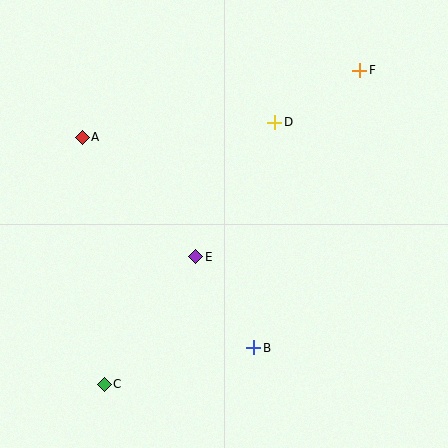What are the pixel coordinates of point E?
Point E is at (196, 257).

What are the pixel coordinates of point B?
Point B is at (254, 348).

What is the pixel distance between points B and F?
The distance between B and F is 297 pixels.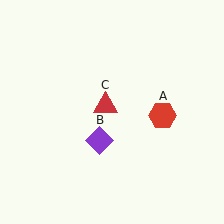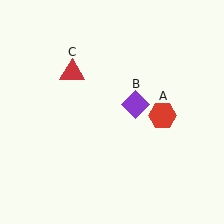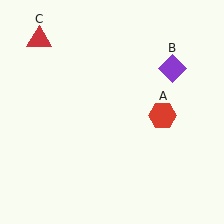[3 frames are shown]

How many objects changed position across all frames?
2 objects changed position: purple diamond (object B), red triangle (object C).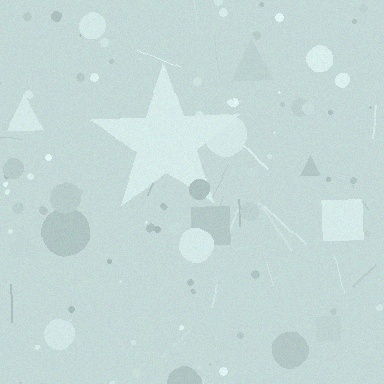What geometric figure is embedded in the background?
A star is embedded in the background.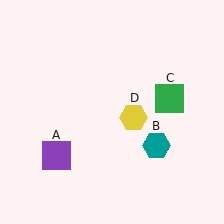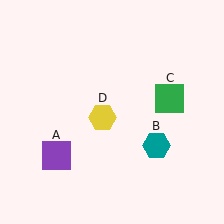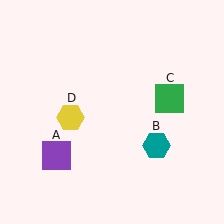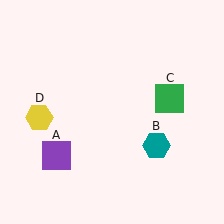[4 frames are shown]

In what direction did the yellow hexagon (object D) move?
The yellow hexagon (object D) moved left.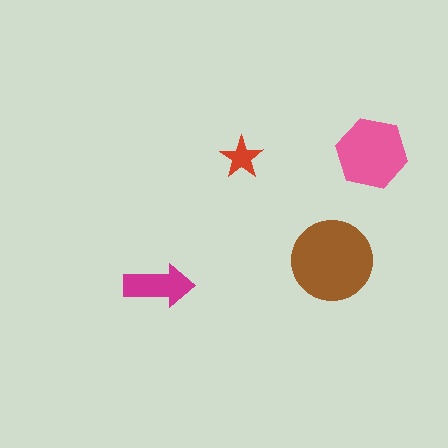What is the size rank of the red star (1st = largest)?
4th.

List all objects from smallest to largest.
The red star, the magenta arrow, the pink hexagon, the brown circle.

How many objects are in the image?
There are 4 objects in the image.